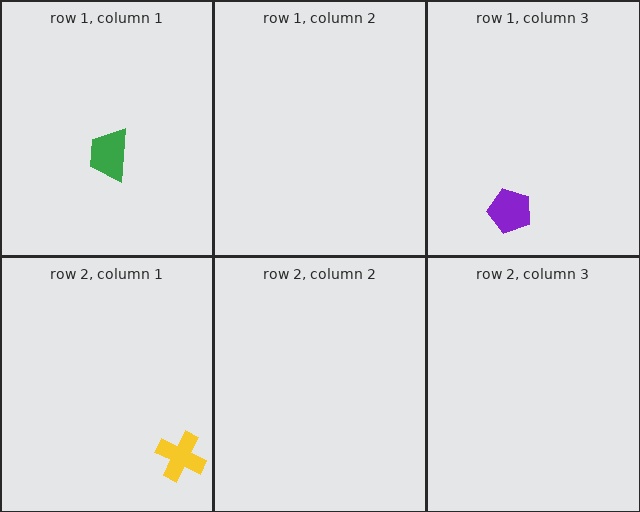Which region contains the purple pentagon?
The row 1, column 3 region.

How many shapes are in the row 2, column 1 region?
1.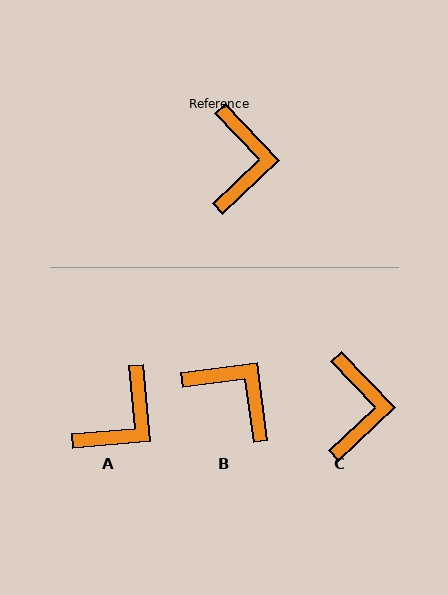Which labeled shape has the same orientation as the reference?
C.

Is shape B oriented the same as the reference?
No, it is off by about 54 degrees.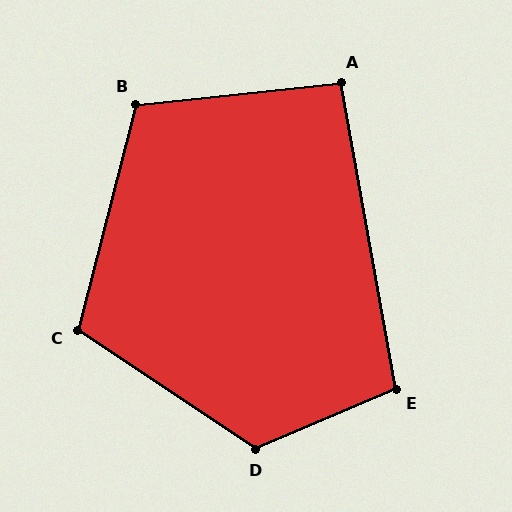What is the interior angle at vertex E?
Approximately 103 degrees (obtuse).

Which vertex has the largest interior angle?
D, at approximately 123 degrees.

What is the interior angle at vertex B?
Approximately 111 degrees (obtuse).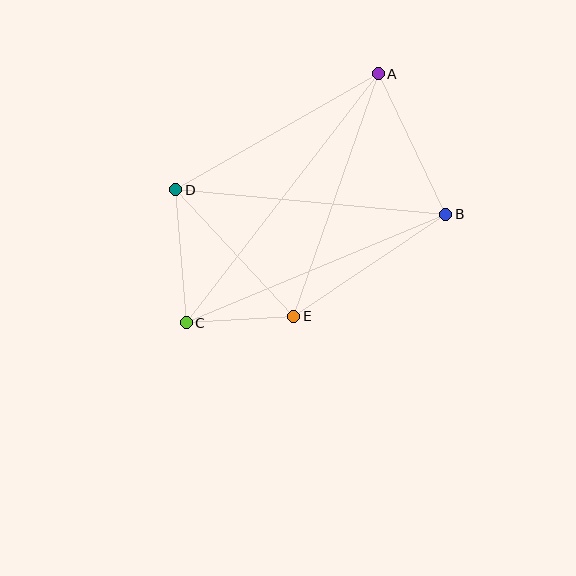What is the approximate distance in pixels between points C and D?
The distance between C and D is approximately 133 pixels.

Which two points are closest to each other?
Points C and E are closest to each other.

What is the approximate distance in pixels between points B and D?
The distance between B and D is approximately 271 pixels.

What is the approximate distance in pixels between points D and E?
The distance between D and E is approximately 173 pixels.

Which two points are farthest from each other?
Points A and C are farthest from each other.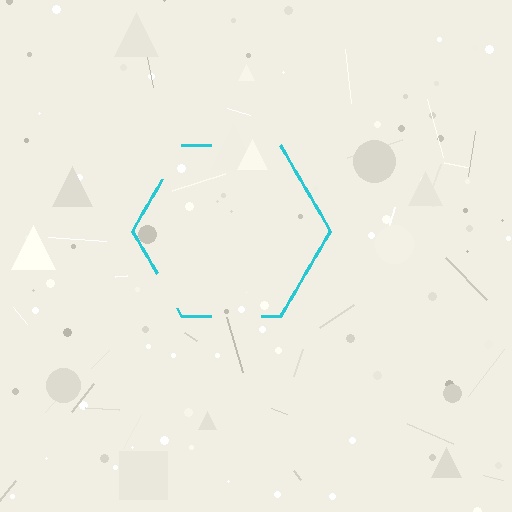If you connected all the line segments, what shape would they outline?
They would outline a hexagon.